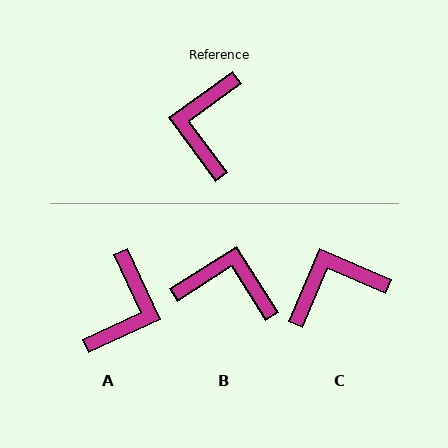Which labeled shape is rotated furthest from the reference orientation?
A, about 169 degrees away.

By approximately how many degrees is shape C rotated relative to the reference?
Approximately 59 degrees clockwise.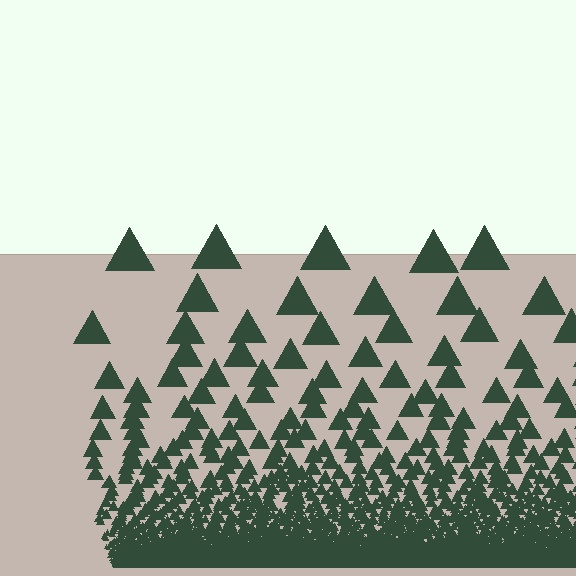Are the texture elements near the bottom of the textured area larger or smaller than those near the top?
Smaller. The gradient is inverted — elements near the bottom are smaller and denser.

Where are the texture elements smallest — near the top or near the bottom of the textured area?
Near the bottom.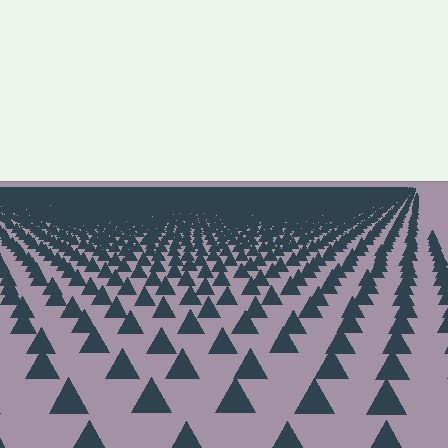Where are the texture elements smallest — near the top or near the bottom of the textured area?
Near the top.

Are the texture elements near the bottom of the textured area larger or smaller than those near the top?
Larger. Near the bottom, elements are closer to the viewer and appear at a bigger on-screen size.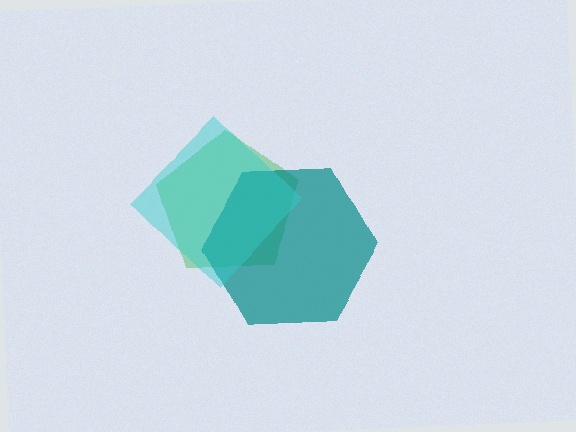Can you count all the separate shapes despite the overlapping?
Yes, there are 3 separate shapes.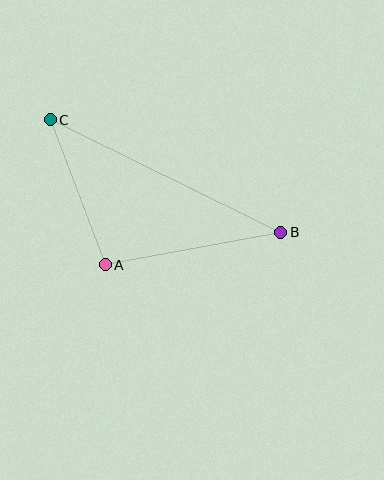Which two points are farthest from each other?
Points B and C are farthest from each other.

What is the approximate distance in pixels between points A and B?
The distance between A and B is approximately 179 pixels.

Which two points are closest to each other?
Points A and C are closest to each other.